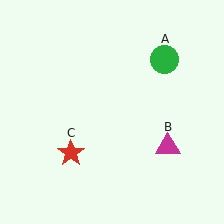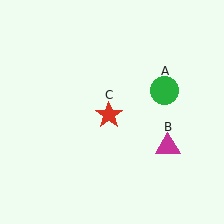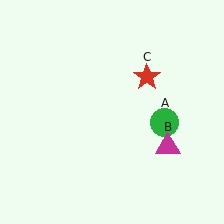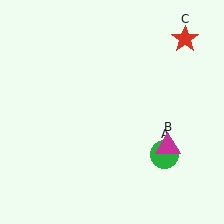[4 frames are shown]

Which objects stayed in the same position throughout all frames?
Magenta triangle (object B) remained stationary.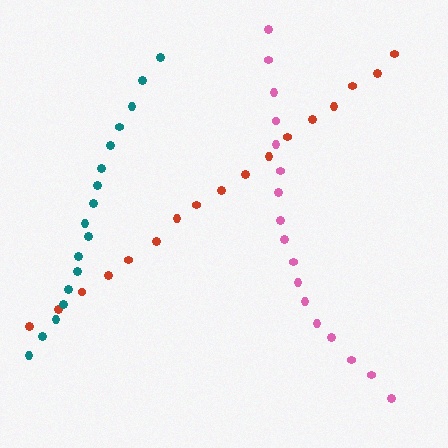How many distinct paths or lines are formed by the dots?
There are 3 distinct paths.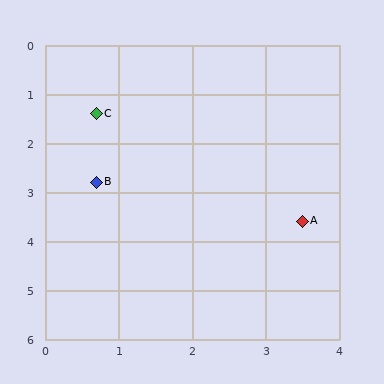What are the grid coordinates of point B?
Point B is at approximately (0.7, 2.8).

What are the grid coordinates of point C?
Point C is at approximately (0.7, 1.4).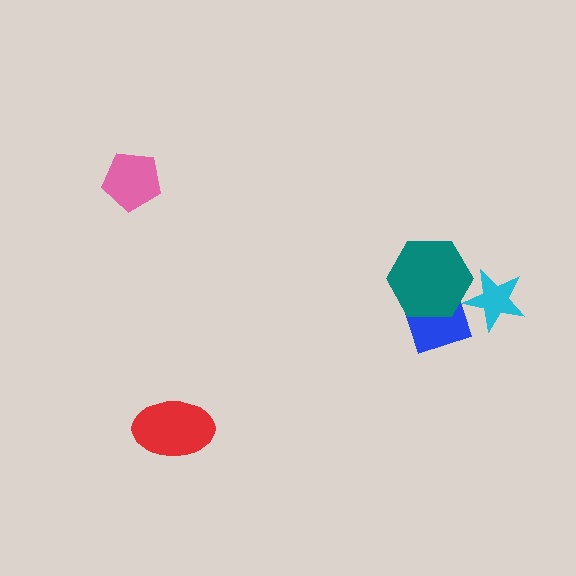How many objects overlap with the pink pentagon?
0 objects overlap with the pink pentagon.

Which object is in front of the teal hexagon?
The cyan star is in front of the teal hexagon.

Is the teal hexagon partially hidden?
Yes, it is partially covered by another shape.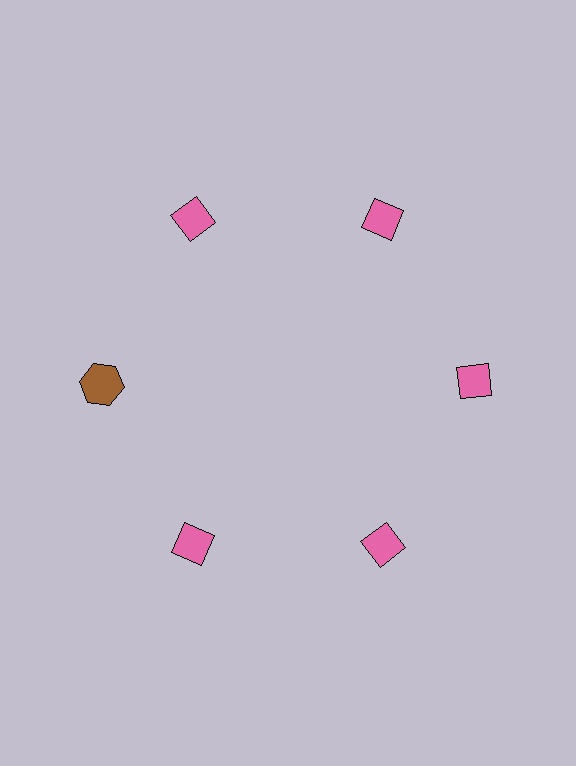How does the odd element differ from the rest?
It differs in both color (brown instead of pink) and shape (hexagon instead of diamond).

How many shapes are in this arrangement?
There are 6 shapes arranged in a ring pattern.